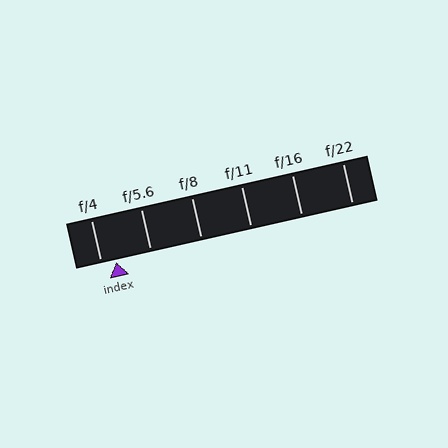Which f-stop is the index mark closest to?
The index mark is closest to f/4.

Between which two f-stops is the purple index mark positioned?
The index mark is between f/4 and f/5.6.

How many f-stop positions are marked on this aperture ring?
There are 6 f-stop positions marked.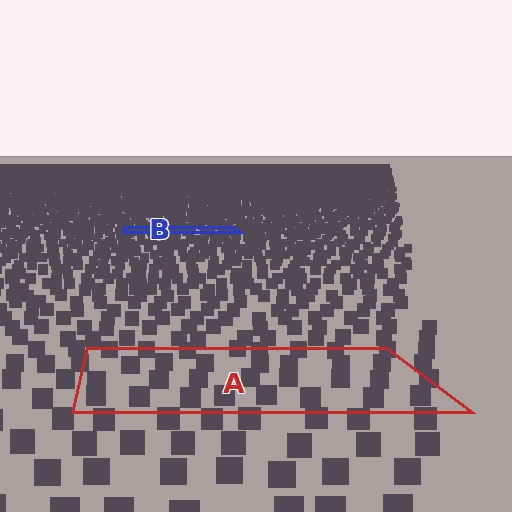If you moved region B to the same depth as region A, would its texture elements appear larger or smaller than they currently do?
They would appear larger. At a closer depth, the same texture elements are projected at a bigger on-screen size.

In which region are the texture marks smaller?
The texture marks are smaller in region B, because it is farther away.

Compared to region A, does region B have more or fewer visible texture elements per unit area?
Region B has more texture elements per unit area — they are packed more densely because it is farther away.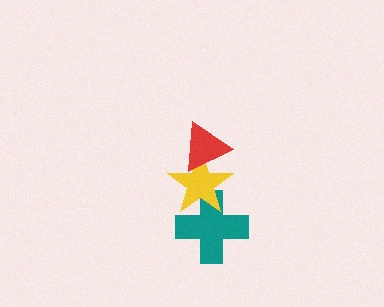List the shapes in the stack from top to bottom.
From top to bottom: the red triangle, the yellow star, the teal cross.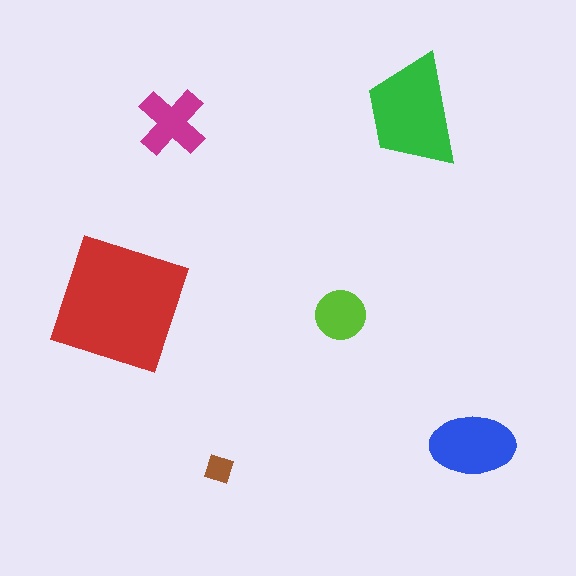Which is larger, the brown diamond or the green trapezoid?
The green trapezoid.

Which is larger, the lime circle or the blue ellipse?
The blue ellipse.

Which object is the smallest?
The brown diamond.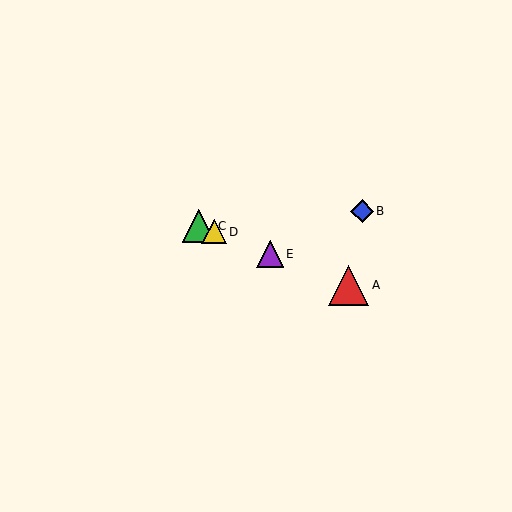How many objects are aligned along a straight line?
4 objects (A, C, D, E) are aligned along a straight line.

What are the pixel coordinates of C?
Object C is at (199, 226).